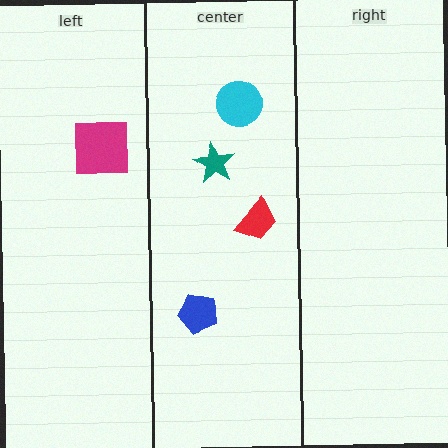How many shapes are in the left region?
1.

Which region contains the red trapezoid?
The center region.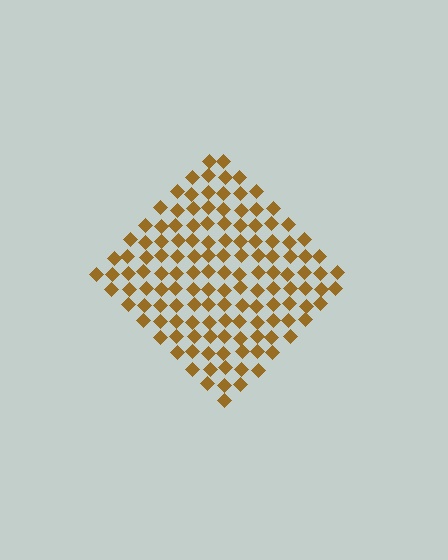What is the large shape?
The large shape is a diamond.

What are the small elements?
The small elements are diamonds.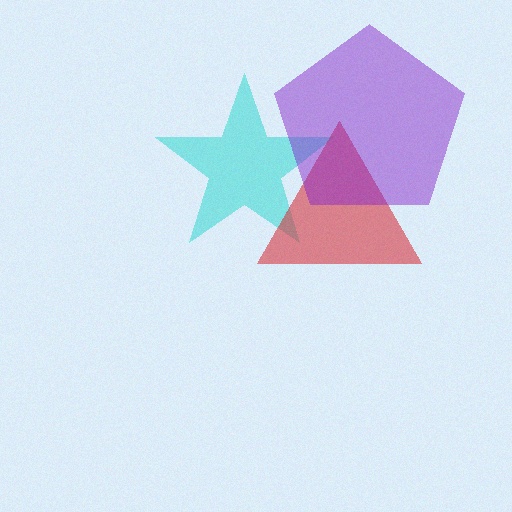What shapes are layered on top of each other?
The layered shapes are: a cyan star, a red triangle, a purple pentagon.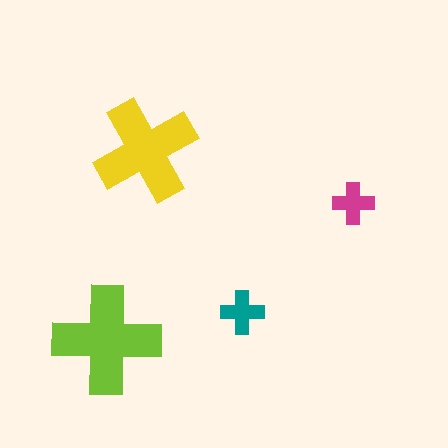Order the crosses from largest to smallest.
the lime one, the yellow one, the teal one, the magenta one.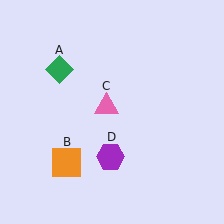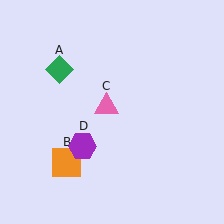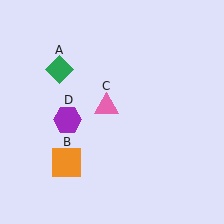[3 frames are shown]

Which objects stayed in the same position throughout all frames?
Green diamond (object A) and orange square (object B) and pink triangle (object C) remained stationary.